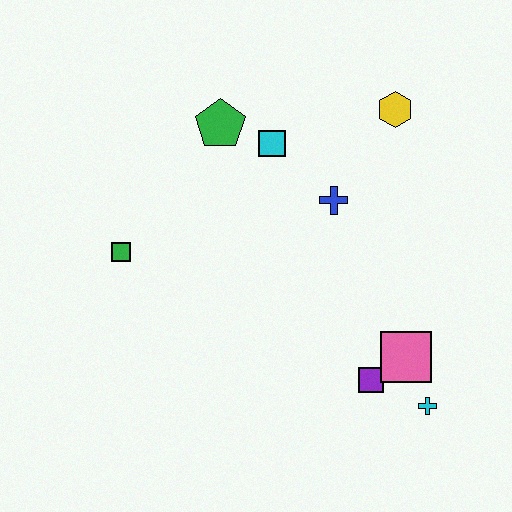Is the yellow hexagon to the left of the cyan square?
No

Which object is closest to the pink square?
The purple square is closest to the pink square.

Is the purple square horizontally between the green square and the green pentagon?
No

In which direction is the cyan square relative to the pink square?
The cyan square is above the pink square.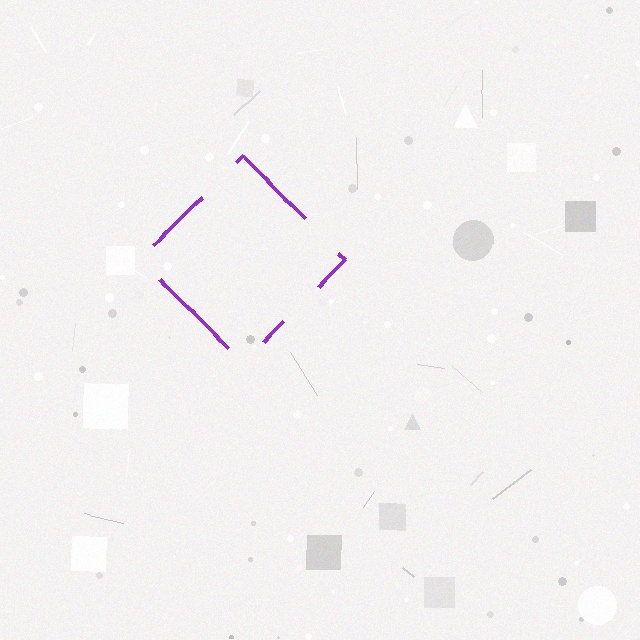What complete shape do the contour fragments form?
The contour fragments form a diamond.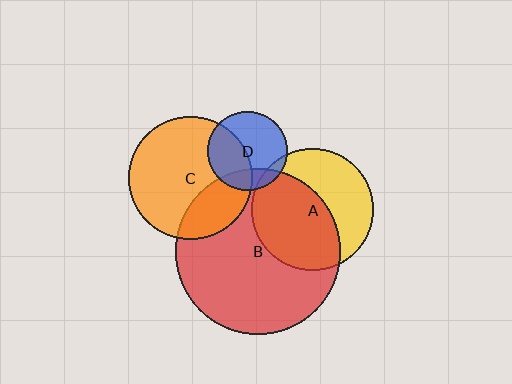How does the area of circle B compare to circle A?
Approximately 1.8 times.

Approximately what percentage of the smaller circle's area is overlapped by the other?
Approximately 40%.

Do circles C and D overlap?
Yes.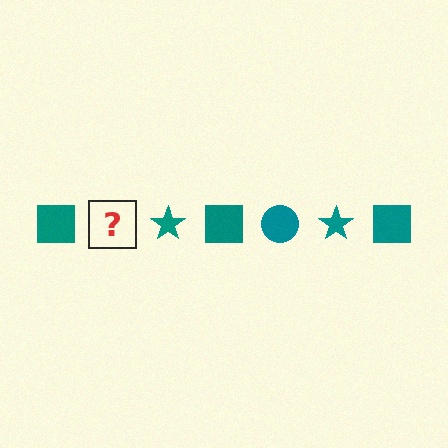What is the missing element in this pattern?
The missing element is a teal circle.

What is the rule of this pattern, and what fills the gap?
The rule is that the pattern cycles through square, circle, star shapes in teal. The gap should be filled with a teal circle.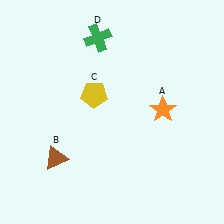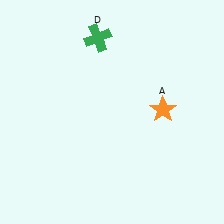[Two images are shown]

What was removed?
The yellow pentagon (C), the brown triangle (B) were removed in Image 2.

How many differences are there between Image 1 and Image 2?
There are 2 differences between the two images.